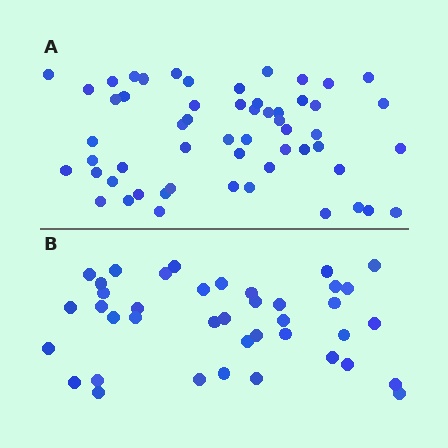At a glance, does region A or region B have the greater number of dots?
Region A (the top region) has more dots.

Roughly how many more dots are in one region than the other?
Region A has approximately 15 more dots than region B.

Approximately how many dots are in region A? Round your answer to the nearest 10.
About 60 dots. (The exact count is 56, which rounds to 60.)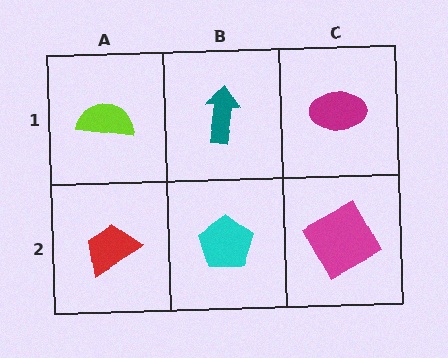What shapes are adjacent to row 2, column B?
A teal arrow (row 1, column B), a red trapezoid (row 2, column A), a magenta square (row 2, column C).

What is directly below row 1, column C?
A magenta square.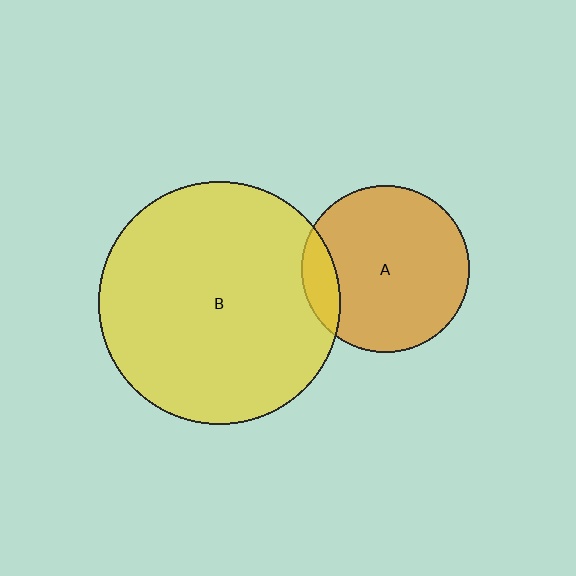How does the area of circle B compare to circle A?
Approximately 2.1 times.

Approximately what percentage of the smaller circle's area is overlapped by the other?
Approximately 10%.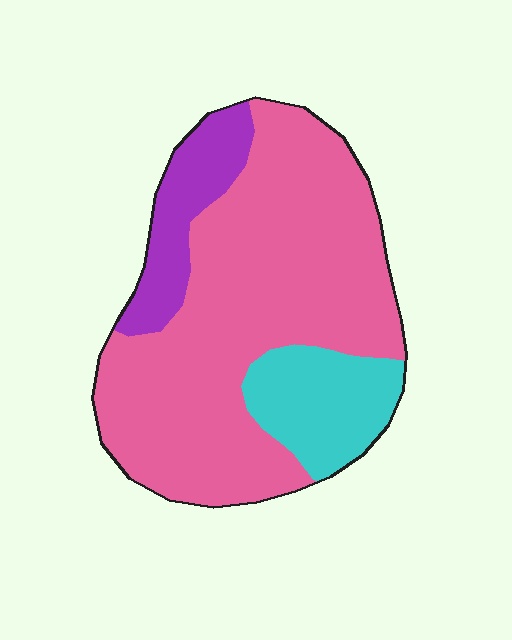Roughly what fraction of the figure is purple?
Purple takes up about one eighth (1/8) of the figure.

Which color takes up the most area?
Pink, at roughly 70%.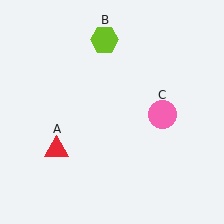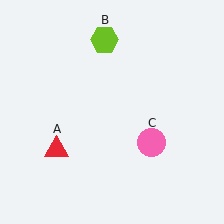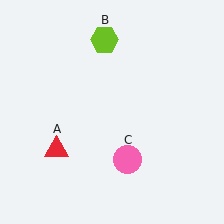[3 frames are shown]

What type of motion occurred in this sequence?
The pink circle (object C) rotated clockwise around the center of the scene.